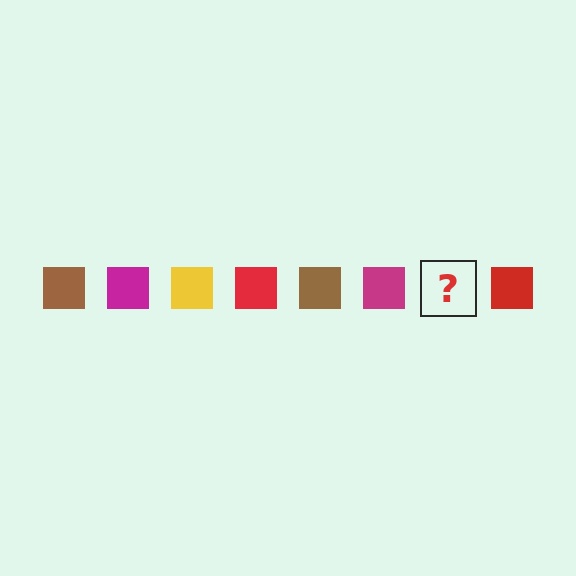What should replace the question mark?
The question mark should be replaced with a yellow square.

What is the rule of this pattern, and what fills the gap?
The rule is that the pattern cycles through brown, magenta, yellow, red squares. The gap should be filled with a yellow square.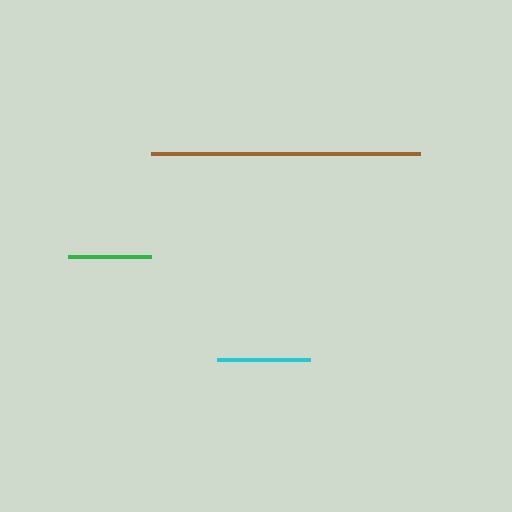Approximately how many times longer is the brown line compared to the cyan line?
The brown line is approximately 2.9 times the length of the cyan line.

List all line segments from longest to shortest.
From longest to shortest: brown, cyan, green.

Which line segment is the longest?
The brown line is the longest at approximately 270 pixels.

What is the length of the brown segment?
The brown segment is approximately 270 pixels long.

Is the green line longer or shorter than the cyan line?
The cyan line is longer than the green line.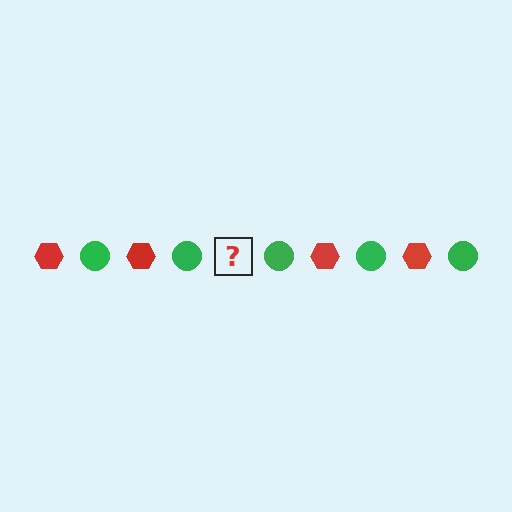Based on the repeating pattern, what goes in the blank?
The blank should be a red hexagon.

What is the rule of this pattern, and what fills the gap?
The rule is that the pattern alternates between red hexagon and green circle. The gap should be filled with a red hexagon.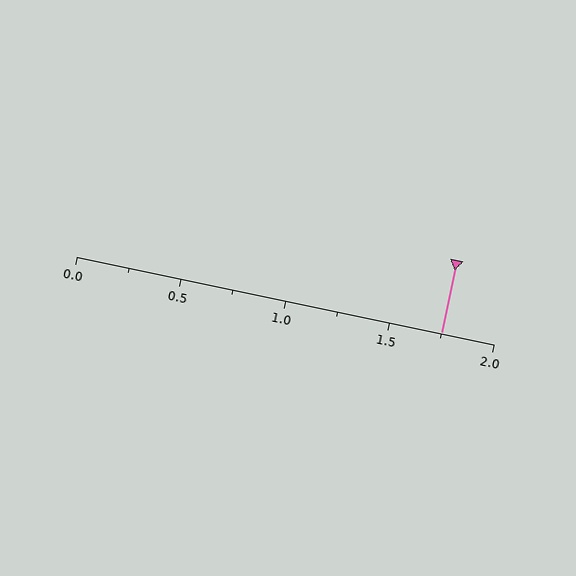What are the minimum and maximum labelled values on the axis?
The axis runs from 0.0 to 2.0.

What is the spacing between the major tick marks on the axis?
The major ticks are spaced 0.5 apart.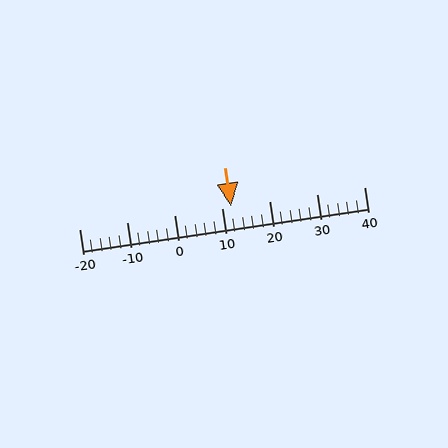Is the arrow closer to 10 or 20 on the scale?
The arrow is closer to 10.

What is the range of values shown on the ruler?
The ruler shows values from -20 to 40.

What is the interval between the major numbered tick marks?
The major tick marks are spaced 10 units apart.